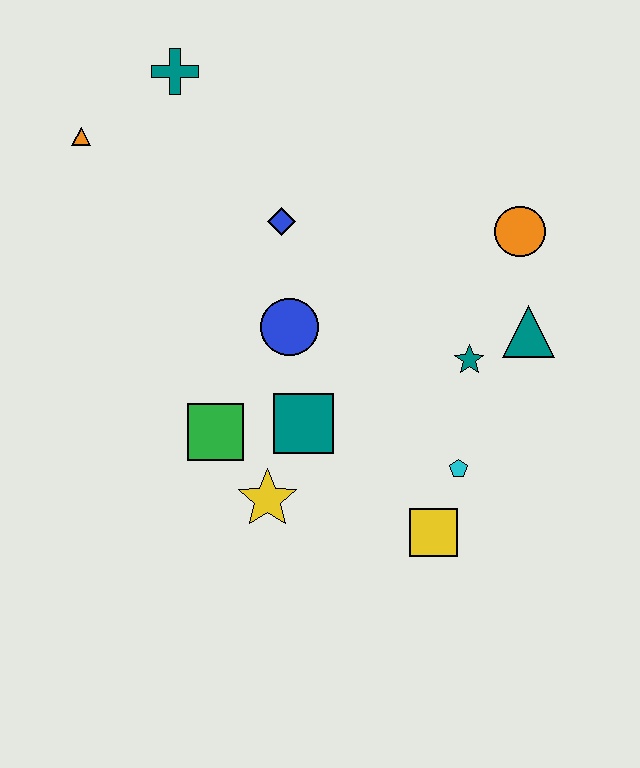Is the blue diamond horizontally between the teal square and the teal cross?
Yes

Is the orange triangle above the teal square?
Yes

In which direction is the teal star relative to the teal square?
The teal star is to the right of the teal square.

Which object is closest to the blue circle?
The teal square is closest to the blue circle.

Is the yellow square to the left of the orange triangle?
No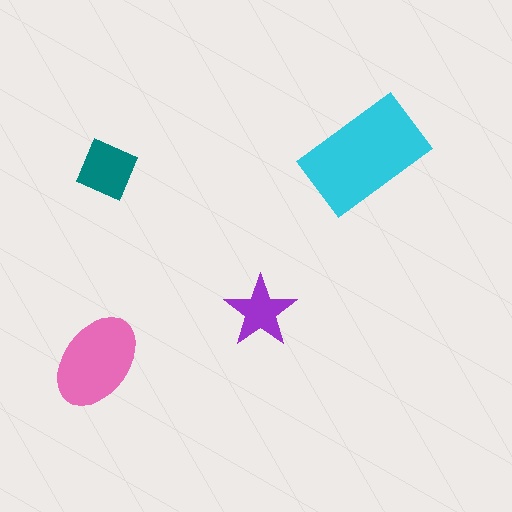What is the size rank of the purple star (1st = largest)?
4th.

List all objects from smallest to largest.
The purple star, the teal square, the pink ellipse, the cyan rectangle.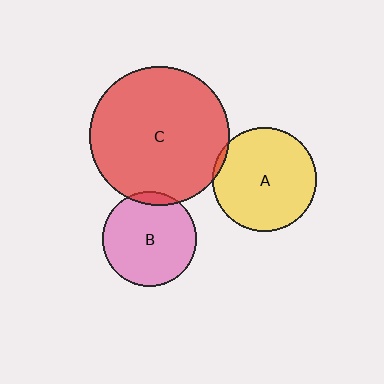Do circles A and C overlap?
Yes.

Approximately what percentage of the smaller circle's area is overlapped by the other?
Approximately 5%.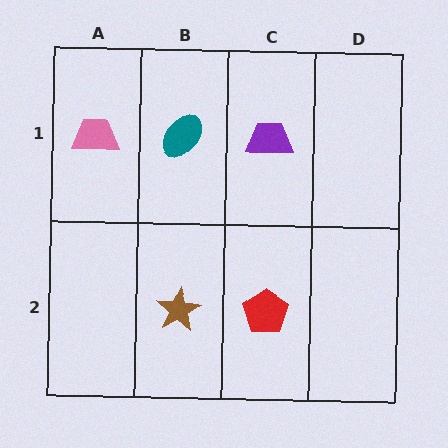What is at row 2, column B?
A brown star.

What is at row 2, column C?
A red pentagon.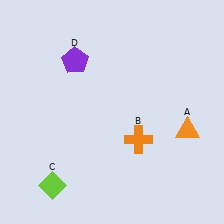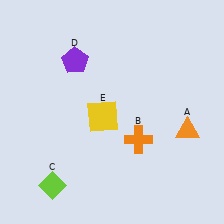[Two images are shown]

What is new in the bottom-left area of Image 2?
A yellow square (E) was added in the bottom-left area of Image 2.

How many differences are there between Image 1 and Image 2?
There is 1 difference between the two images.